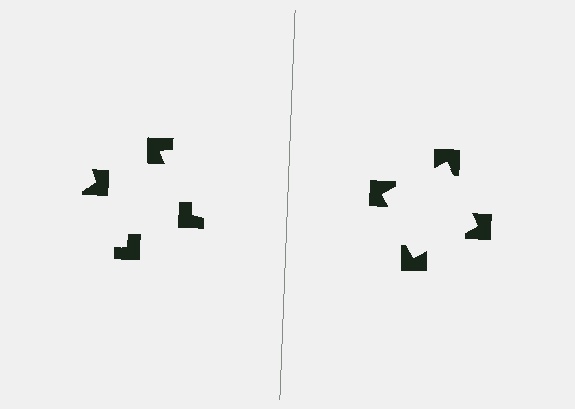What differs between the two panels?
The notched squares are positioned identically on both sides; only the wedge orientations differ. On the right they align to a square; on the left they are misaligned.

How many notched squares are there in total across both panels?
8 — 4 on each side.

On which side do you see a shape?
An illusory square appears on the right side. On the left side the wedge cuts are rotated, so no coherent shape forms.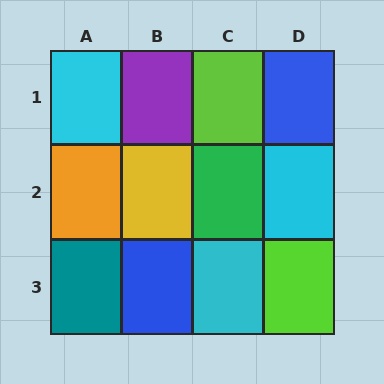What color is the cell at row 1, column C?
Lime.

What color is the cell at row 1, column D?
Blue.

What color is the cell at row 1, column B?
Purple.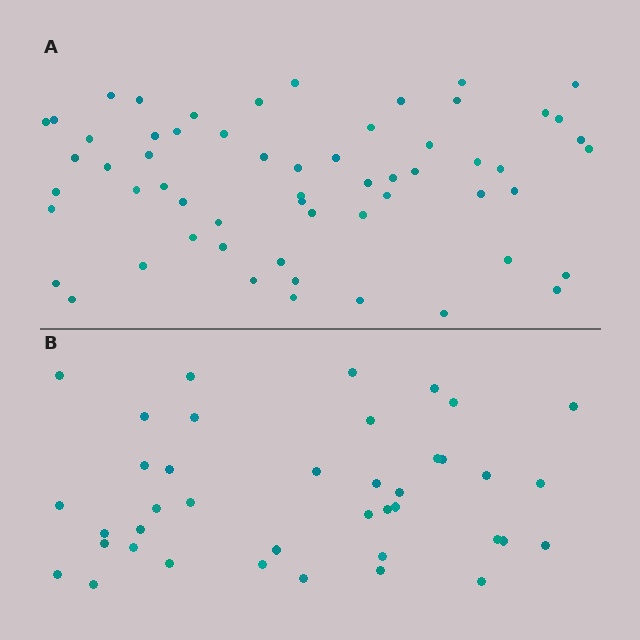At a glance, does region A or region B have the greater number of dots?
Region A (the top region) has more dots.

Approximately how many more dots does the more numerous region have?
Region A has approximately 20 more dots than region B.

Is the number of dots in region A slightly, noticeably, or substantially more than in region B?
Region A has substantially more. The ratio is roughly 1.5 to 1.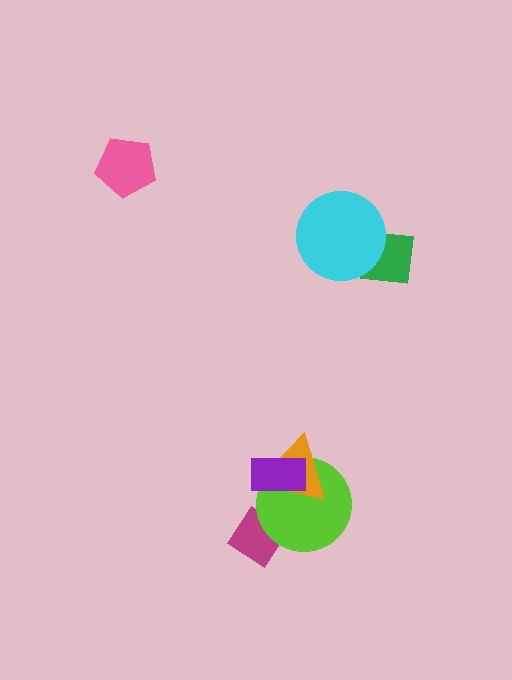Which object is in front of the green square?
The cyan circle is in front of the green square.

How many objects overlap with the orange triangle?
2 objects overlap with the orange triangle.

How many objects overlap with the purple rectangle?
2 objects overlap with the purple rectangle.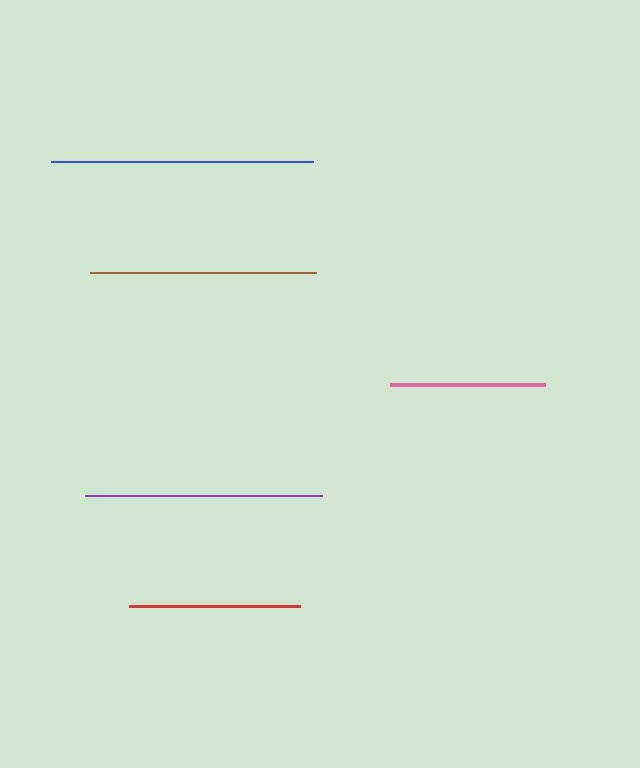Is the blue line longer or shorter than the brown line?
The blue line is longer than the brown line.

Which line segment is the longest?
The blue line is the longest at approximately 262 pixels.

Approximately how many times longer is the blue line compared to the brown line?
The blue line is approximately 1.2 times the length of the brown line.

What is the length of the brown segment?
The brown segment is approximately 226 pixels long.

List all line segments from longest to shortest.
From longest to shortest: blue, purple, brown, red, pink.